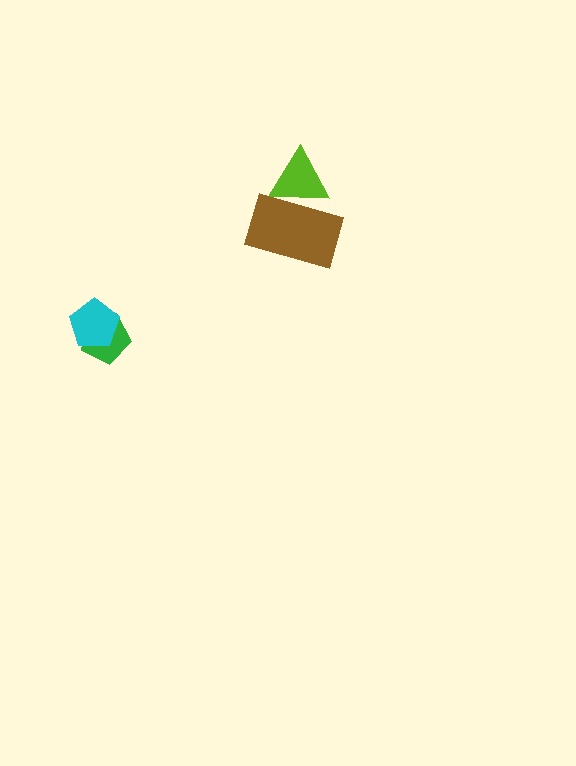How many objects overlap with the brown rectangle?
1 object overlaps with the brown rectangle.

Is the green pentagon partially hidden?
Yes, it is partially covered by another shape.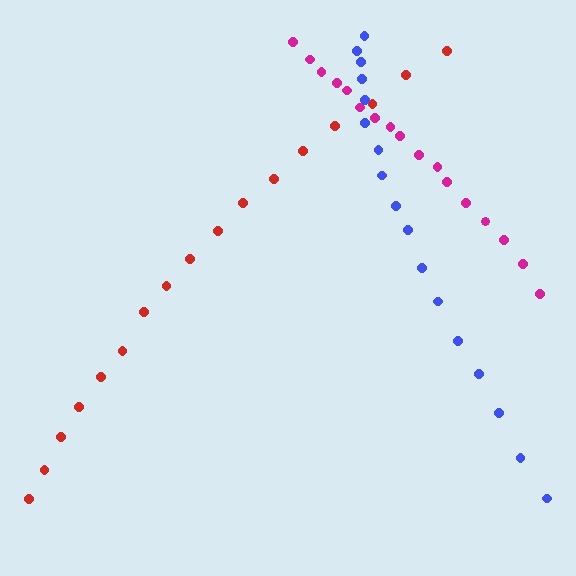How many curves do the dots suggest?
There are 3 distinct paths.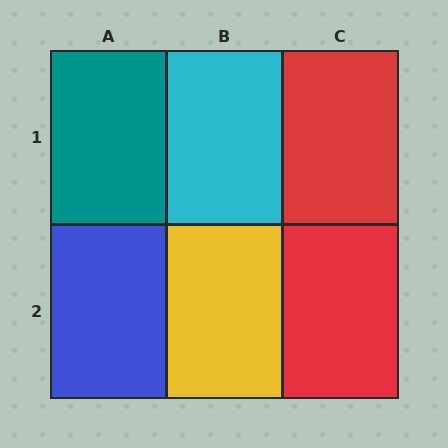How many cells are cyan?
1 cell is cyan.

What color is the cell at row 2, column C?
Red.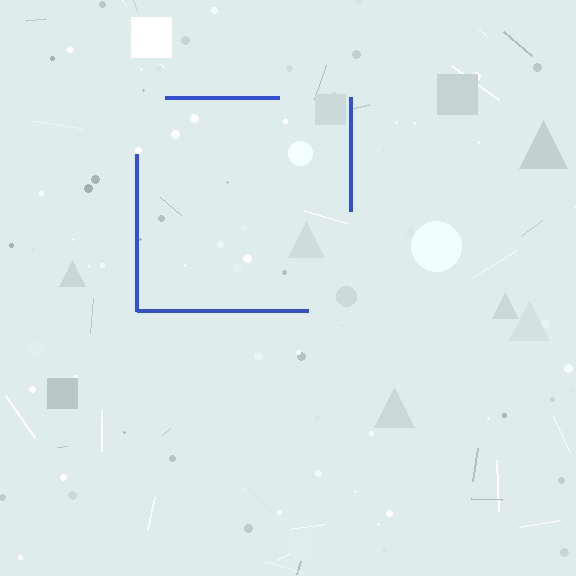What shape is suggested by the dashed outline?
The dashed outline suggests a square.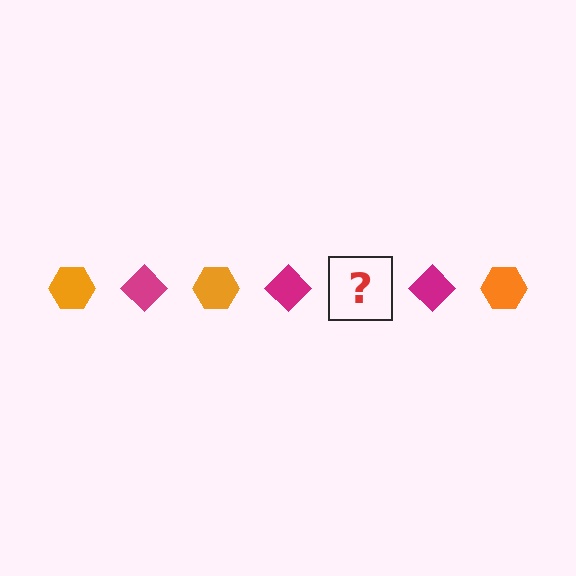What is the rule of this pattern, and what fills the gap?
The rule is that the pattern alternates between orange hexagon and magenta diamond. The gap should be filled with an orange hexagon.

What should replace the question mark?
The question mark should be replaced with an orange hexagon.